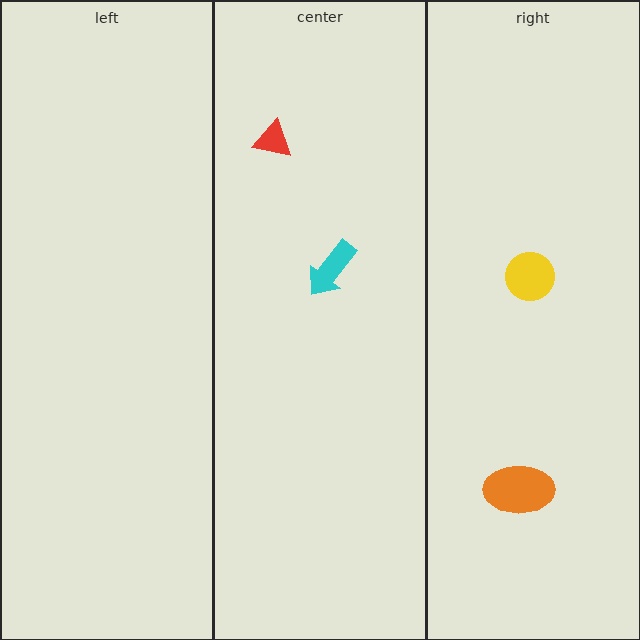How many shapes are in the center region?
2.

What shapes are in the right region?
The yellow circle, the orange ellipse.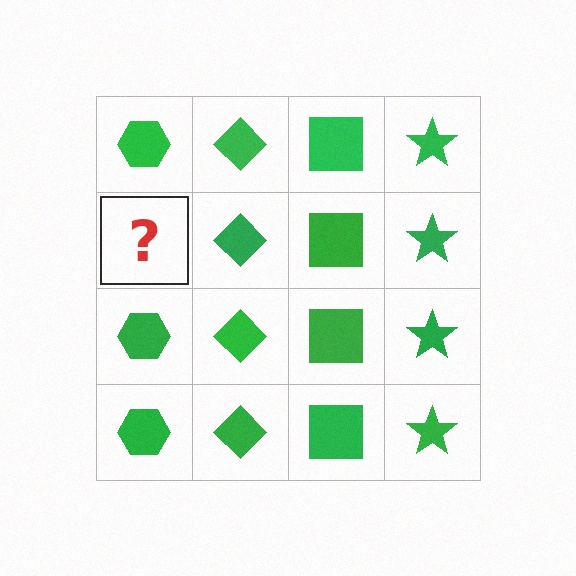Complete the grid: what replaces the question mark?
The question mark should be replaced with a green hexagon.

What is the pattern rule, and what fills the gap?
The rule is that each column has a consistent shape. The gap should be filled with a green hexagon.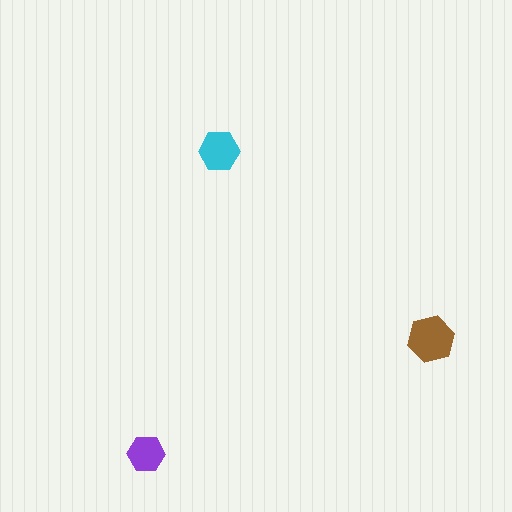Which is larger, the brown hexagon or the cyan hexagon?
The brown one.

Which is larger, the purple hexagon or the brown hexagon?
The brown one.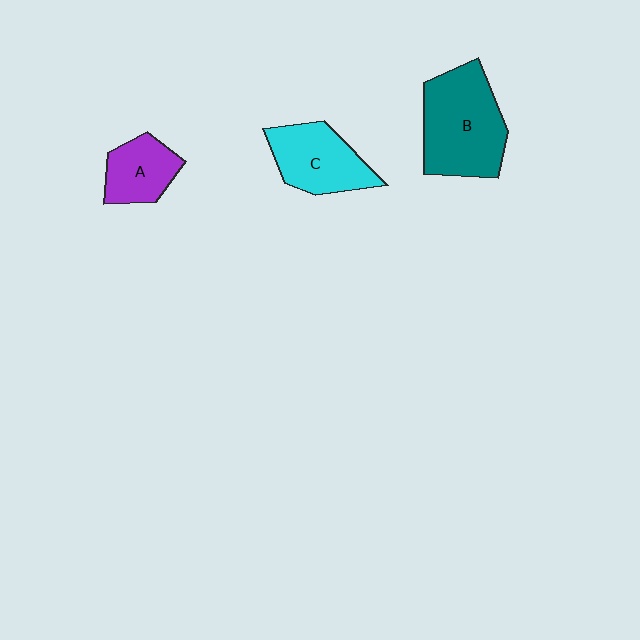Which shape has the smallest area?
Shape A (purple).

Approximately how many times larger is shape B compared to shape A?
Approximately 1.9 times.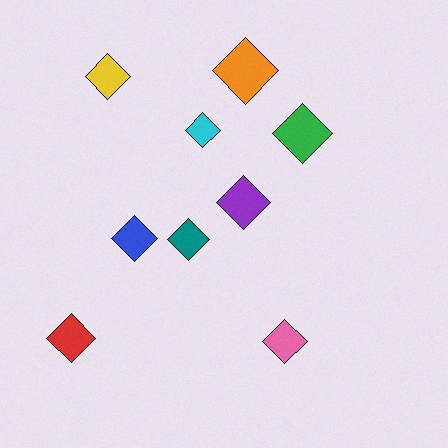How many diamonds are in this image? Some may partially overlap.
There are 9 diamonds.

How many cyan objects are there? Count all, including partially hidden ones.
There is 1 cyan object.